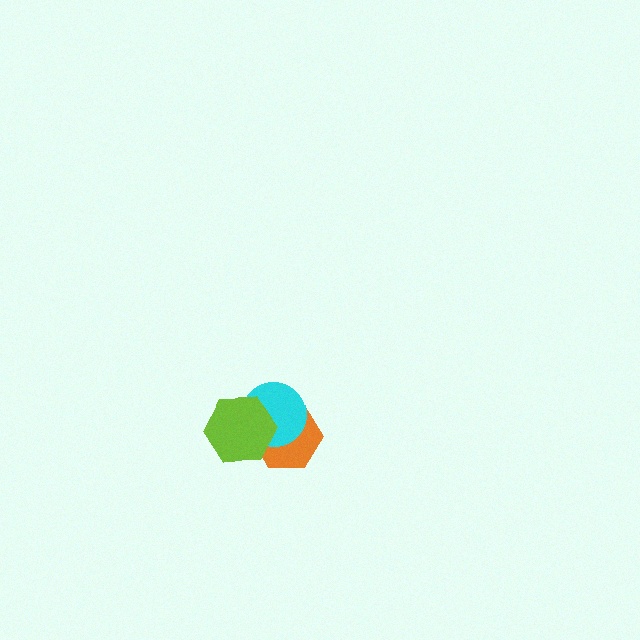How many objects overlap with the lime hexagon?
2 objects overlap with the lime hexagon.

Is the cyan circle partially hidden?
Yes, it is partially covered by another shape.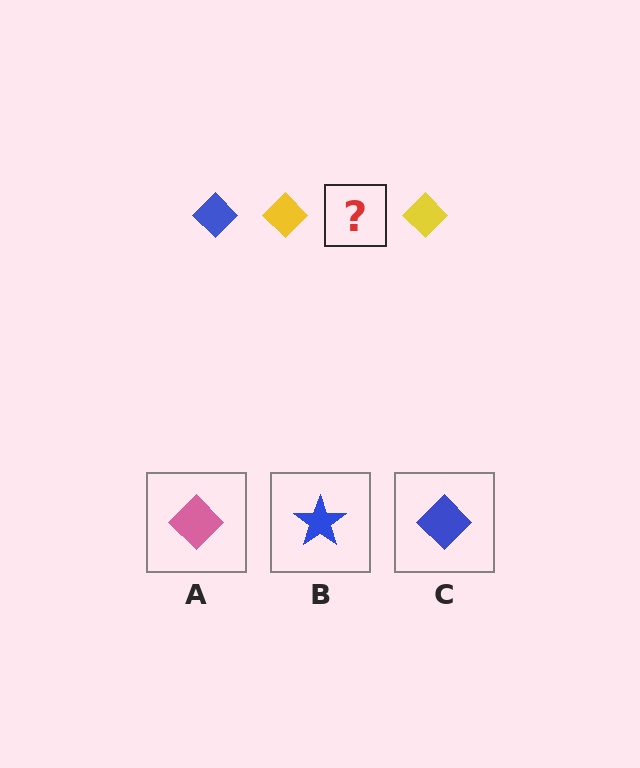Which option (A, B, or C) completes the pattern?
C.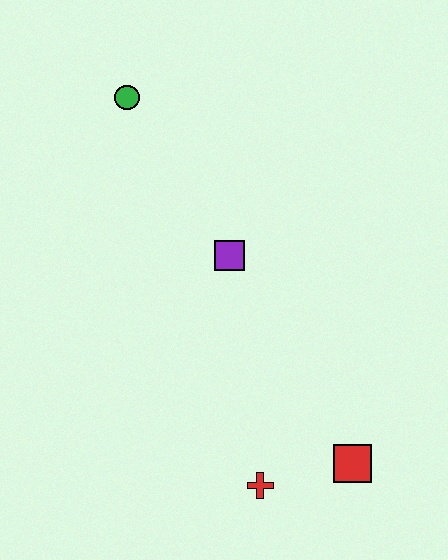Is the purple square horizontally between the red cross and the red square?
No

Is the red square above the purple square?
No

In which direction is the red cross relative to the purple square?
The red cross is below the purple square.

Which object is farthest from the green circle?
The red square is farthest from the green circle.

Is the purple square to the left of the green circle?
No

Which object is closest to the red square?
The red cross is closest to the red square.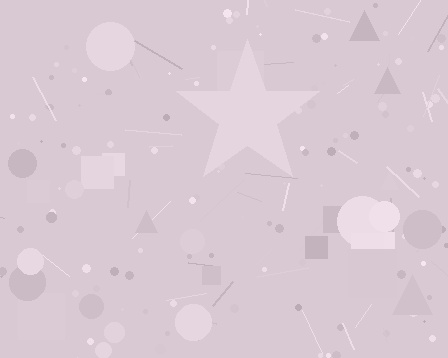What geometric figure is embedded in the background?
A star is embedded in the background.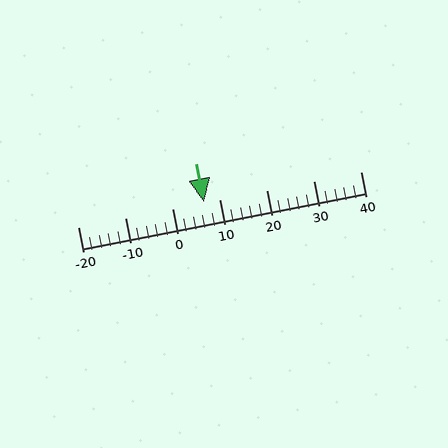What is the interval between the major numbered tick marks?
The major tick marks are spaced 10 units apart.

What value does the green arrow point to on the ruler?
The green arrow points to approximately 7.